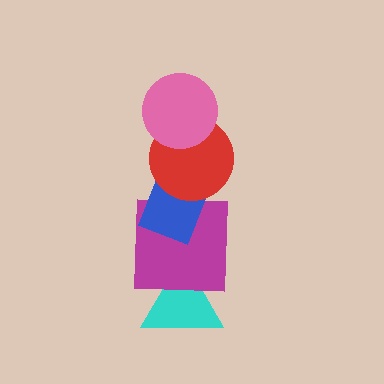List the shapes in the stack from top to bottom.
From top to bottom: the pink circle, the red circle, the blue rectangle, the magenta square, the cyan triangle.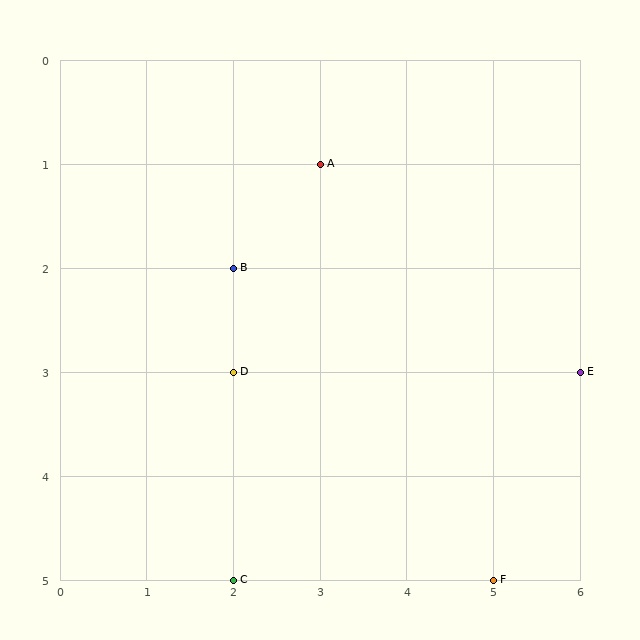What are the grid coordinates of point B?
Point B is at grid coordinates (2, 2).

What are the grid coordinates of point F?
Point F is at grid coordinates (5, 5).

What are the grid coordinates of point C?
Point C is at grid coordinates (2, 5).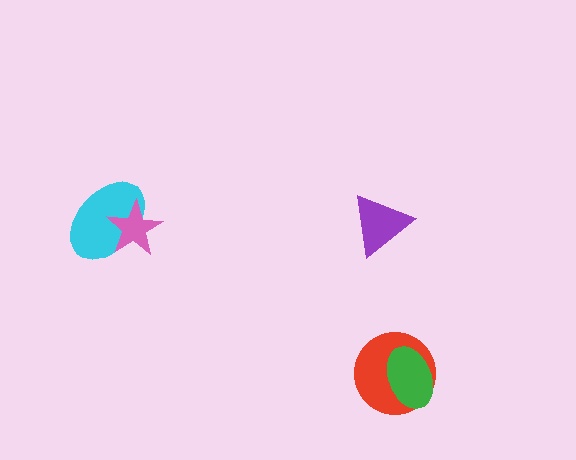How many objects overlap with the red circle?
1 object overlaps with the red circle.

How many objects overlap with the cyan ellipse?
1 object overlaps with the cyan ellipse.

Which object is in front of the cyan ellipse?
The pink star is in front of the cyan ellipse.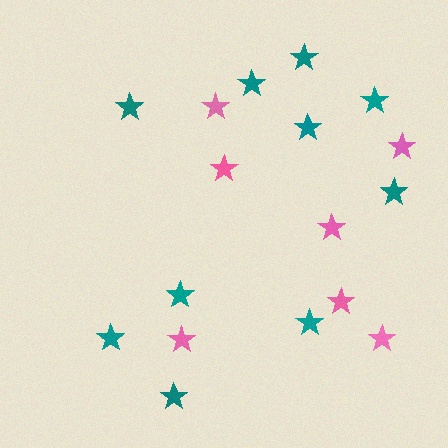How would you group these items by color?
There are 2 groups: one group of pink stars (7) and one group of teal stars (10).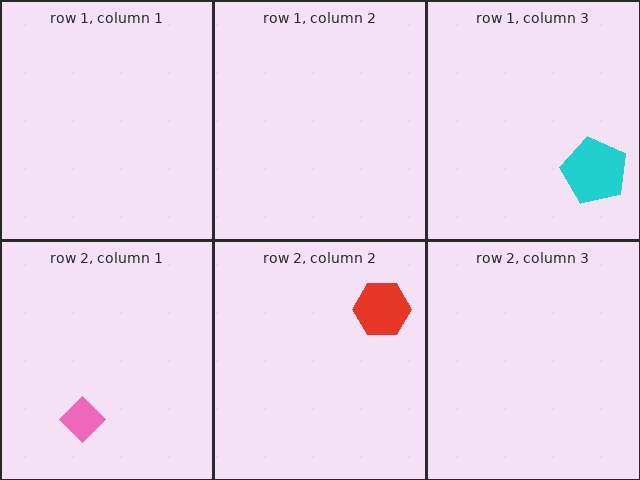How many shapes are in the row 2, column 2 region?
1.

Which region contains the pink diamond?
The row 2, column 1 region.